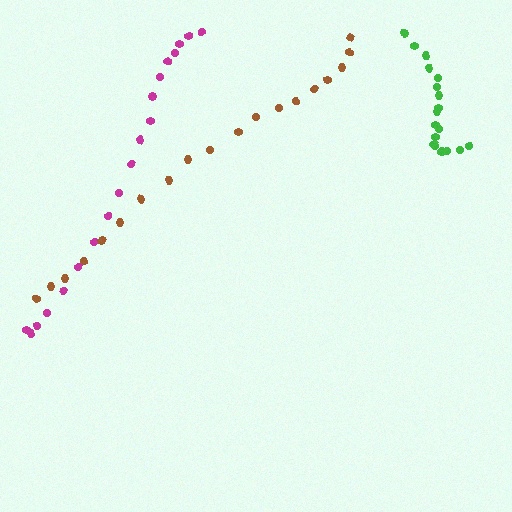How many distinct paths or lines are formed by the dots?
There are 3 distinct paths.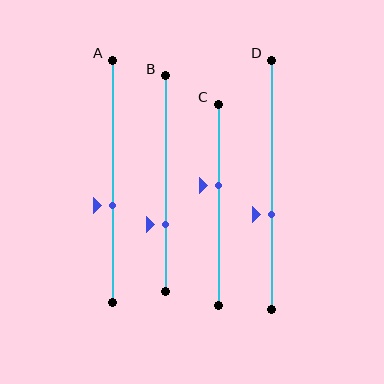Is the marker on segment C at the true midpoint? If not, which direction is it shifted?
No, the marker on segment C is shifted upward by about 10% of the segment length.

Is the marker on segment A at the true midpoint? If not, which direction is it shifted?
No, the marker on segment A is shifted downward by about 10% of the segment length.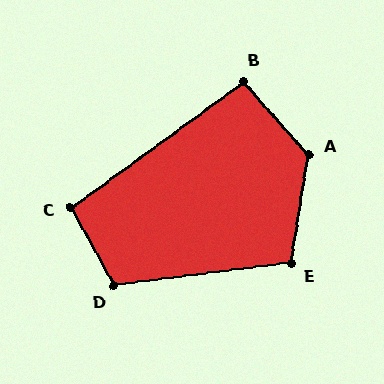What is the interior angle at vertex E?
Approximately 106 degrees (obtuse).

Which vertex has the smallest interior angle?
B, at approximately 95 degrees.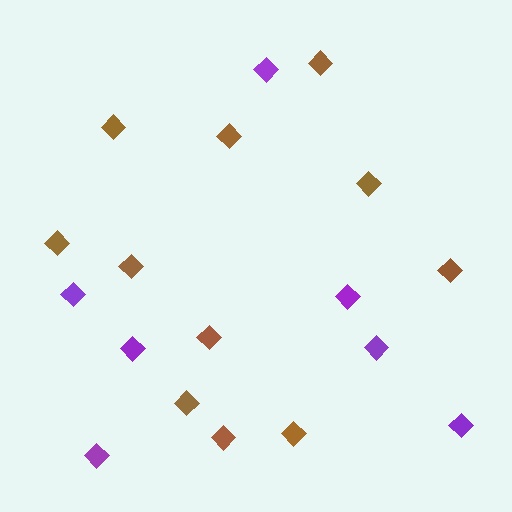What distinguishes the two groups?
There are 2 groups: one group of purple diamonds (7) and one group of brown diamonds (11).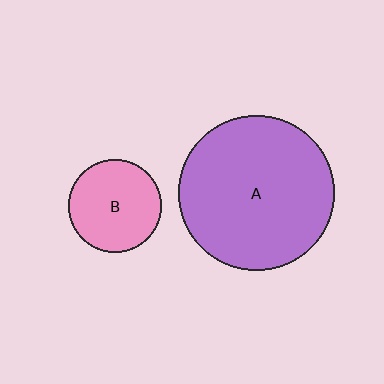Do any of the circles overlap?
No, none of the circles overlap.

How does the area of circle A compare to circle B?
Approximately 2.8 times.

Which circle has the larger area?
Circle A (purple).